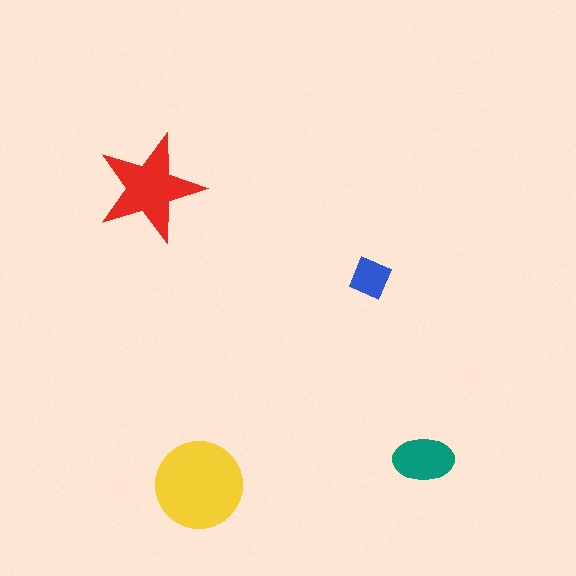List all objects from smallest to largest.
The blue diamond, the teal ellipse, the red star, the yellow circle.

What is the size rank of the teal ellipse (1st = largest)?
3rd.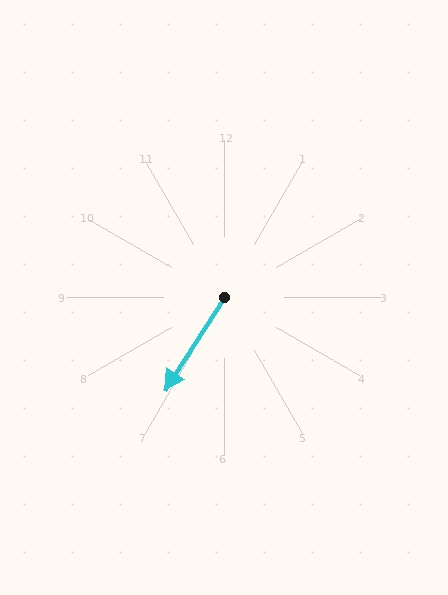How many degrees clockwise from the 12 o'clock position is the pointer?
Approximately 213 degrees.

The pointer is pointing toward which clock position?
Roughly 7 o'clock.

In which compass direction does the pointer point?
Southwest.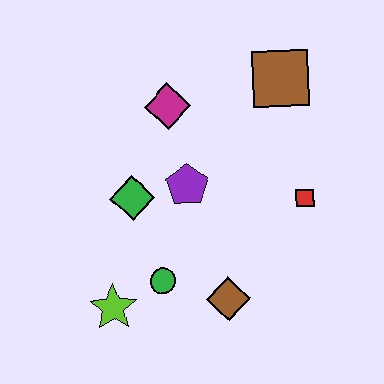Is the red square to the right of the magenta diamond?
Yes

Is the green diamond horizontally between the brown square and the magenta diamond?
No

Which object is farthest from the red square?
The lime star is farthest from the red square.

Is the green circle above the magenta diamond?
No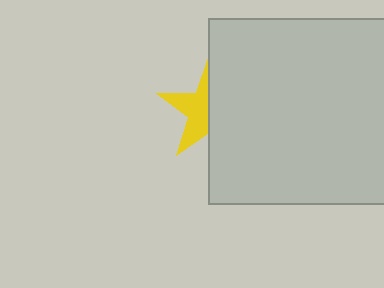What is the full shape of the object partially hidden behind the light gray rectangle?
The partially hidden object is a yellow star.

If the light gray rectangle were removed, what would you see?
You would see the complete yellow star.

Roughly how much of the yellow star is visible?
About half of it is visible (roughly 46%).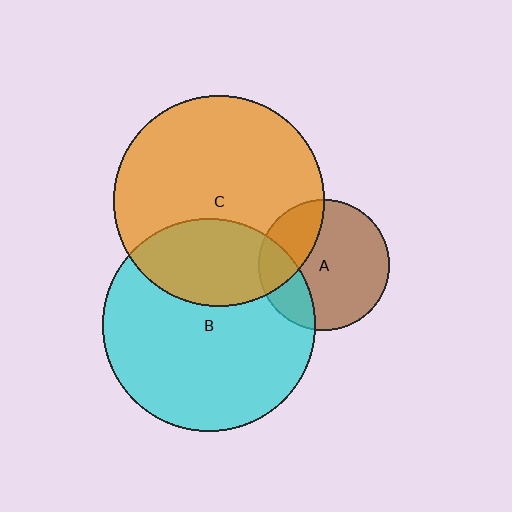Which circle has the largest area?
Circle B (cyan).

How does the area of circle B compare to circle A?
Approximately 2.6 times.